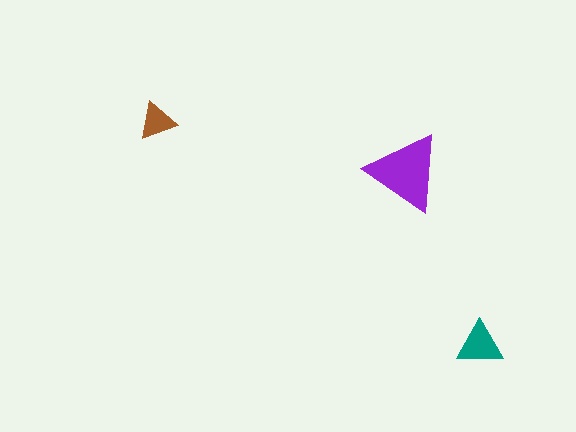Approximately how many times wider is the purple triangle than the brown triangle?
About 2 times wider.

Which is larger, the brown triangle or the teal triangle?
The teal one.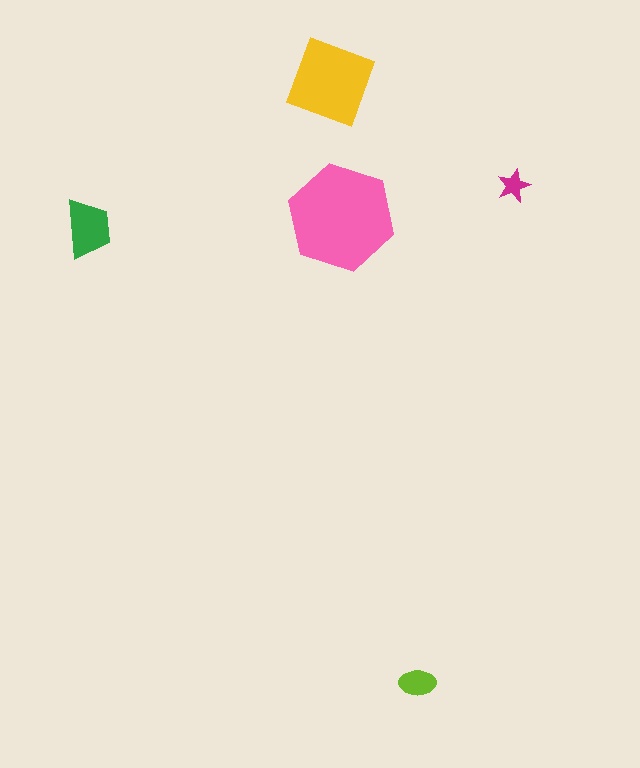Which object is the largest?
The pink hexagon.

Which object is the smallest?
The magenta star.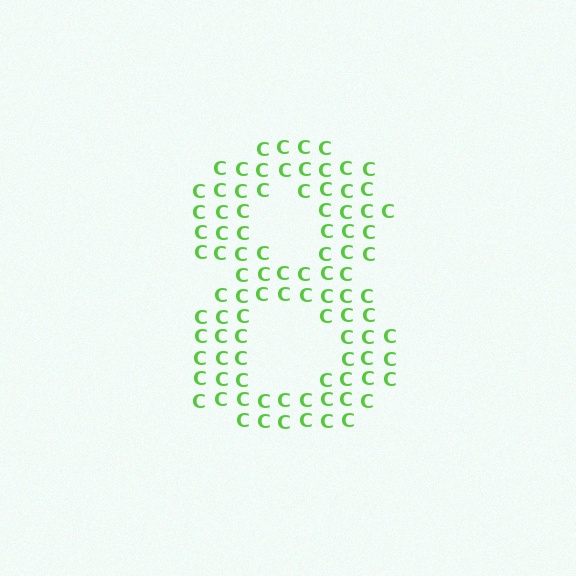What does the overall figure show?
The overall figure shows the digit 8.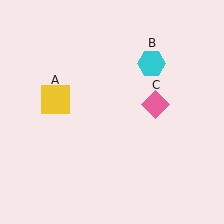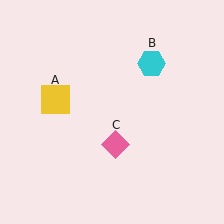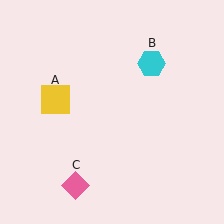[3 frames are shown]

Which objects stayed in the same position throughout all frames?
Yellow square (object A) and cyan hexagon (object B) remained stationary.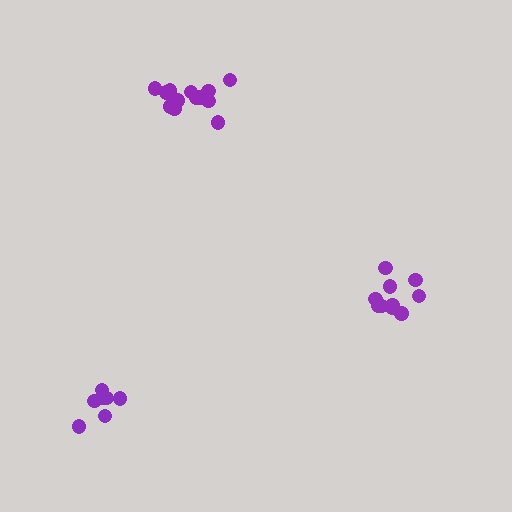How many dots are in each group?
Group 1: 7 dots, Group 2: 10 dots, Group 3: 13 dots (30 total).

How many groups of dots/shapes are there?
There are 3 groups.